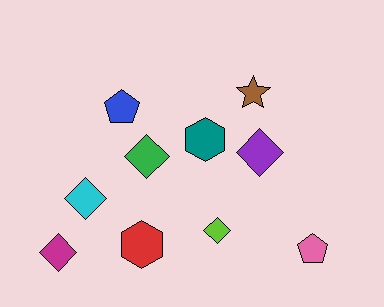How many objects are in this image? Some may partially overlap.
There are 10 objects.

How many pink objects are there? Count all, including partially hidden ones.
There is 1 pink object.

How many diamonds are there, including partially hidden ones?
There are 5 diamonds.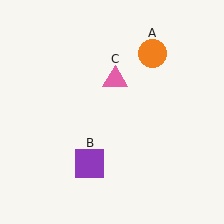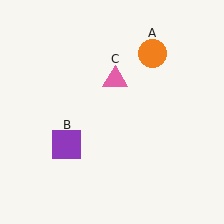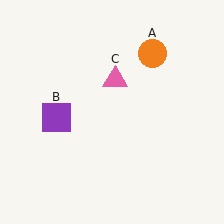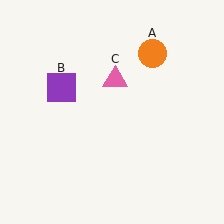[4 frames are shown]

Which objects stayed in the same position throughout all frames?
Orange circle (object A) and pink triangle (object C) remained stationary.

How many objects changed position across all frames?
1 object changed position: purple square (object B).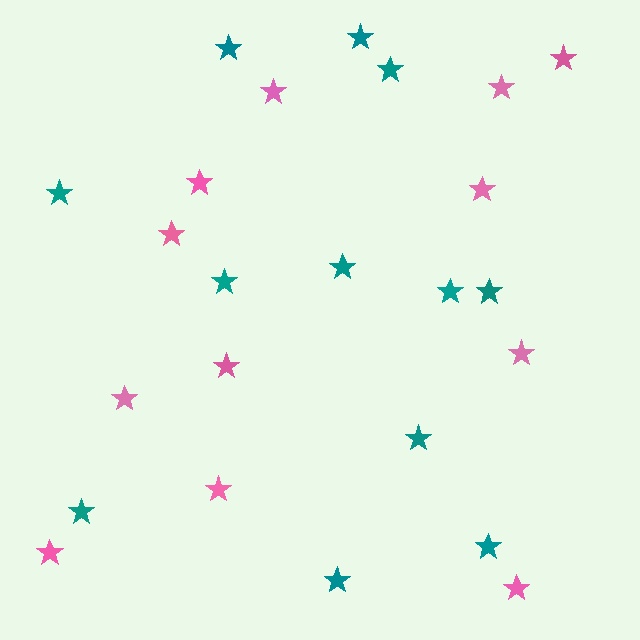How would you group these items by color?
There are 2 groups: one group of pink stars (12) and one group of teal stars (12).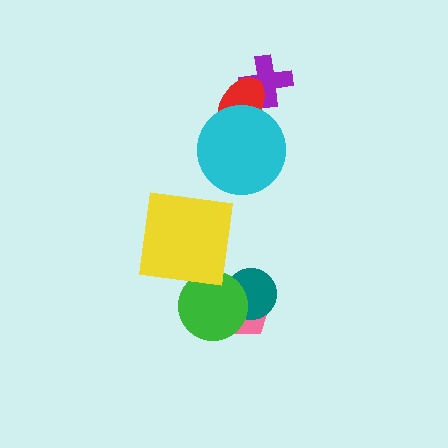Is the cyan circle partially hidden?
No, no other shape covers it.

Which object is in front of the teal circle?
The green circle is in front of the teal circle.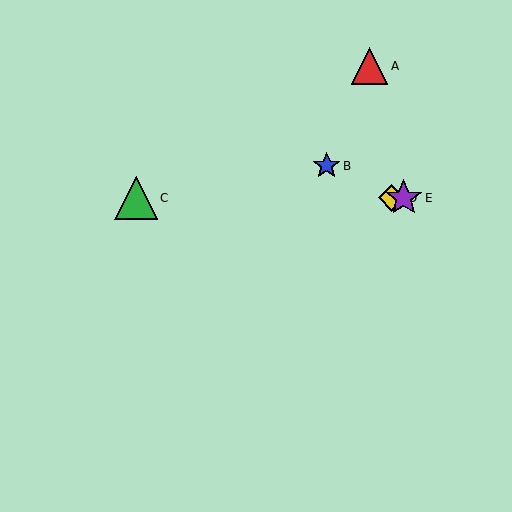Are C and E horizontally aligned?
Yes, both are at y≈198.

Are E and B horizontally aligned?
No, E is at y≈198 and B is at y≈166.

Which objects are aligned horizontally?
Objects C, D, E are aligned horizontally.